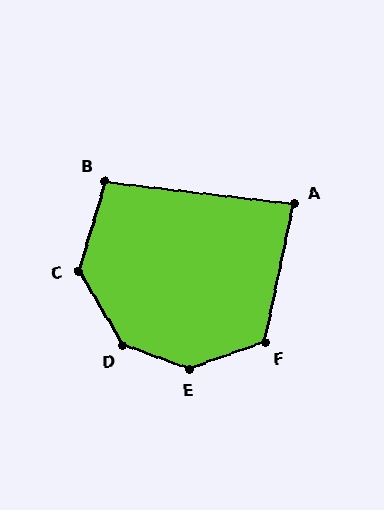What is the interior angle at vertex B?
Approximately 99 degrees (obtuse).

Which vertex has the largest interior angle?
E, at approximately 141 degrees.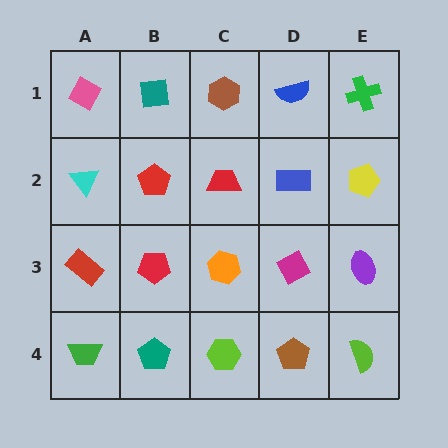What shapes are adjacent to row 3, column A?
A cyan triangle (row 2, column A), a green trapezoid (row 4, column A), a red pentagon (row 3, column B).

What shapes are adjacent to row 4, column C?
An orange hexagon (row 3, column C), a teal pentagon (row 4, column B), a brown pentagon (row 4, column D).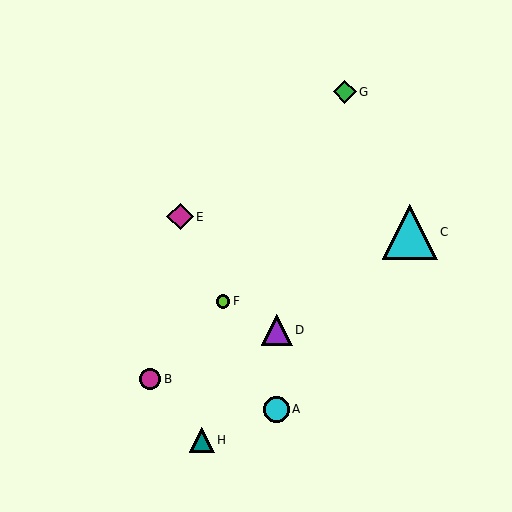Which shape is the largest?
The cyan triangle (labeled C) is the largest.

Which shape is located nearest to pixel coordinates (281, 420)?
The cyan circle (labeled A) at (276, 409) is nearest to that location.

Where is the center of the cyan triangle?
The center of the cyan triangle is at (410, 232).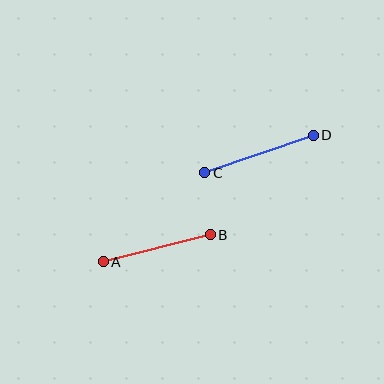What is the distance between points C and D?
The distance is approximately 115 pixels.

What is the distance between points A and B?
The distance is approximately 110 pixels.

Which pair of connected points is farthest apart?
Points C and D are farthest apart.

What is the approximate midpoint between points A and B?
The midpoint is at approximately (157, 248) pixels.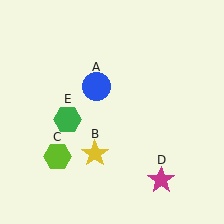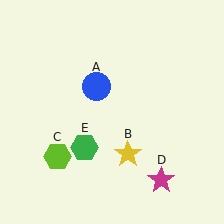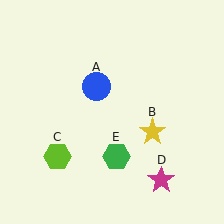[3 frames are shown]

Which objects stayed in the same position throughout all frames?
Blue circle (object A) and lime hexagon (object C) and magenta star (object D) remained stationary.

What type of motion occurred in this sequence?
The yellow star (object B), green hexagon (object E) rotated counterclockwise around the center of the scene.